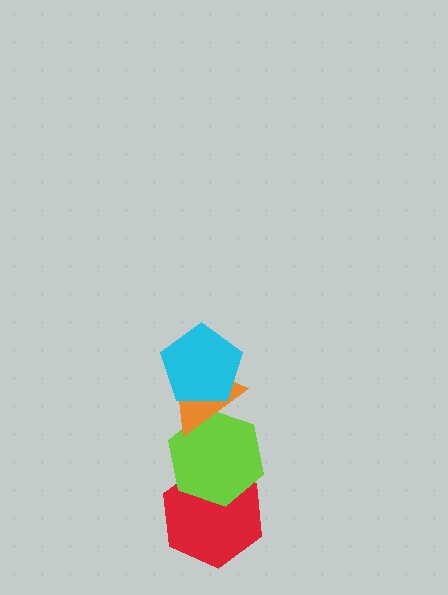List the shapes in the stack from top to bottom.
From top to bottom: the cyan pentagon, the orange triangle, the lime hexagon, the red hexagon.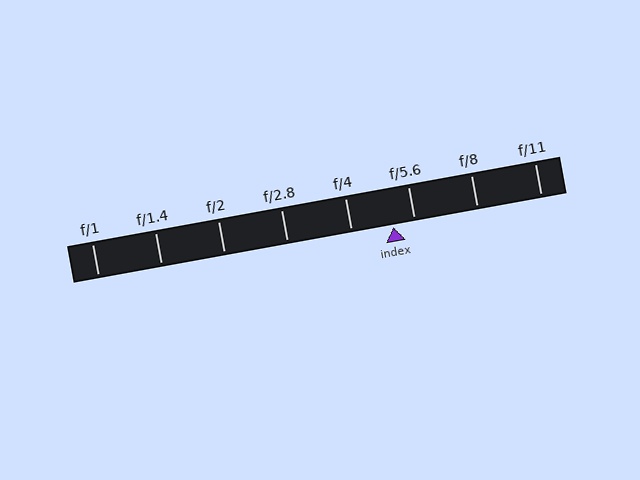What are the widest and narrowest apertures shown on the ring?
The widest aperture shown is f/1 and the narrowest is f/11.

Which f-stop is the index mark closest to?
The index mark is closest to f/5.6.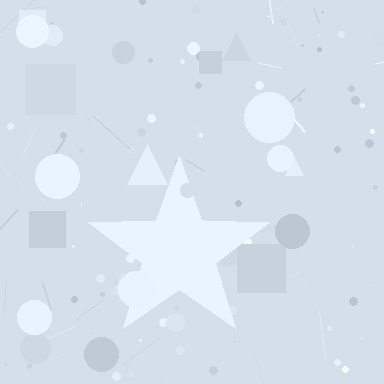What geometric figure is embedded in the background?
A star is embedded in the background.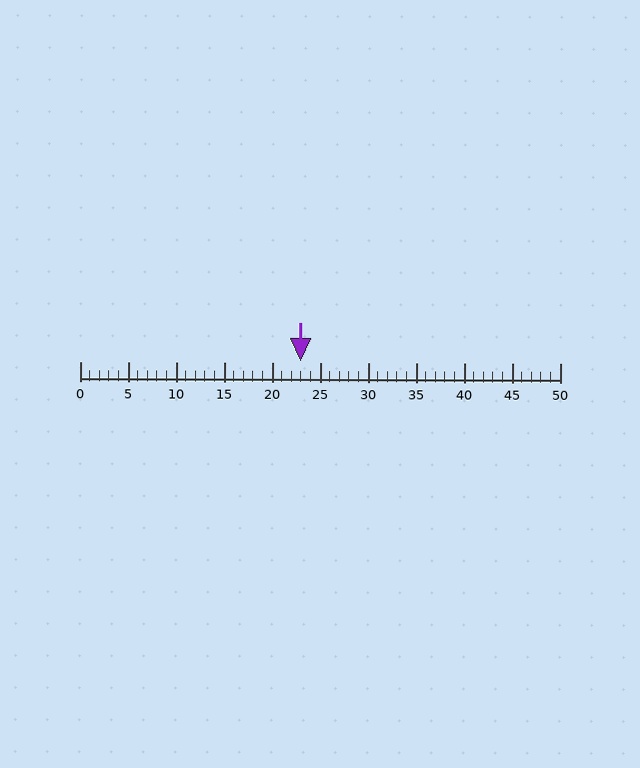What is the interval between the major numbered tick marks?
The major tick marks are spaced 5 units apart.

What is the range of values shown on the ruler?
The ruler shows values from 0 to 50.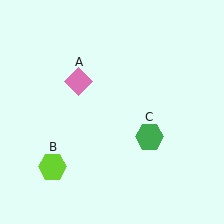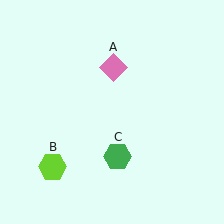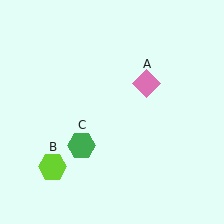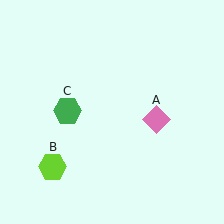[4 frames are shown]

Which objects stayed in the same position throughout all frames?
Lime hexagon (object B) remained stationary.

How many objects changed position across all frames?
2 objects changed position: pink diamond (object A), green hexagon (object C).